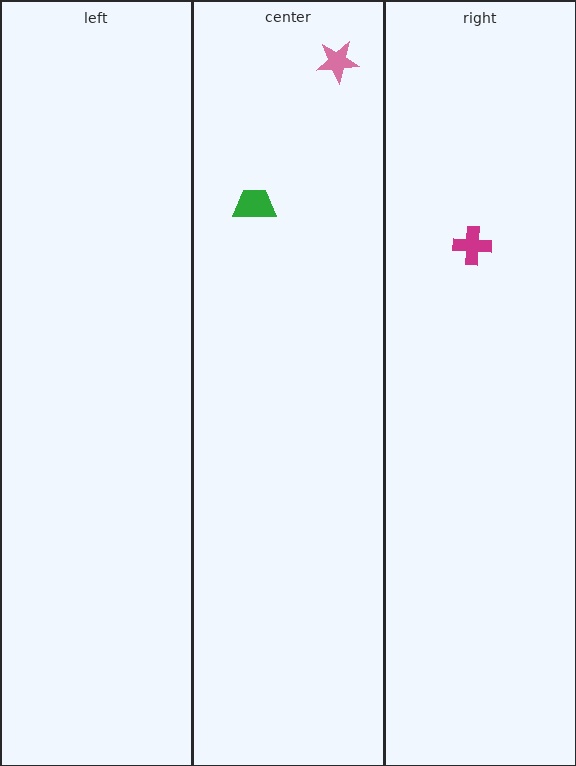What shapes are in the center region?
The pink star, the green trapezoid.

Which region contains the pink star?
The center region.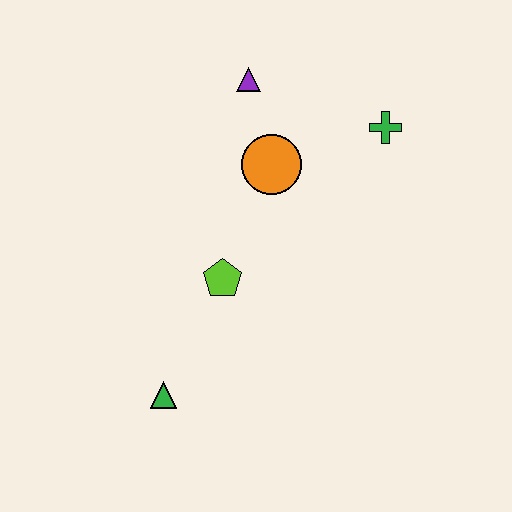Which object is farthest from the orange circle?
The green triangle is farthest from the orange circle.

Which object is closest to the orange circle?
The purple triangle is closest to the orange circle.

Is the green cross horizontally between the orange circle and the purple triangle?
No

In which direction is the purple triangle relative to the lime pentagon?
The purple triangle is above the lime pentagon.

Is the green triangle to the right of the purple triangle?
No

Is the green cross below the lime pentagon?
No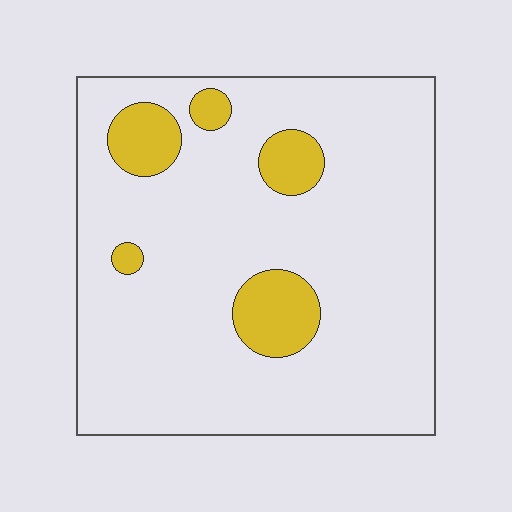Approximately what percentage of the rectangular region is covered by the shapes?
Approximately 15%.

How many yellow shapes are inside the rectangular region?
5.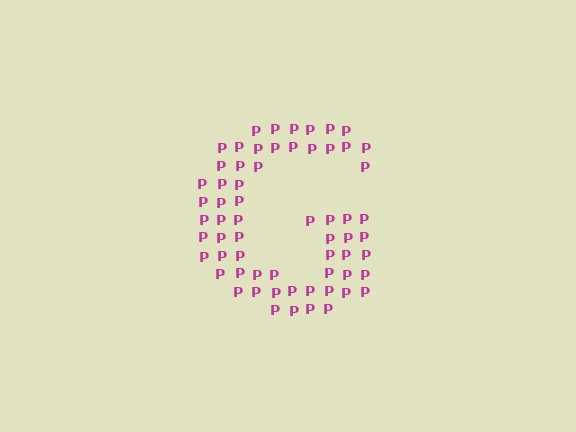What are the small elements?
The small elements are letter P's.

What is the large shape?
The large shape is the letter G.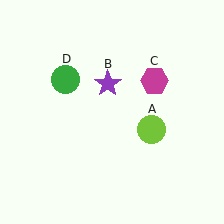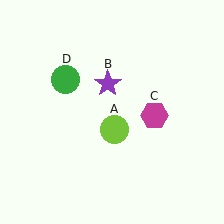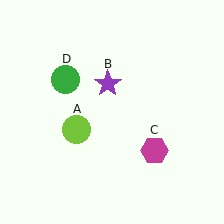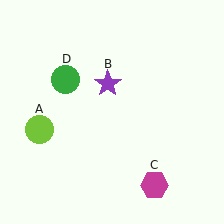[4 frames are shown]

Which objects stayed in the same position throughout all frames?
Purple star (object B) and green circle (object D) remained stationary.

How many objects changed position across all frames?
2 objects changed position: lime circle (object A), magenta hexagon (object C).